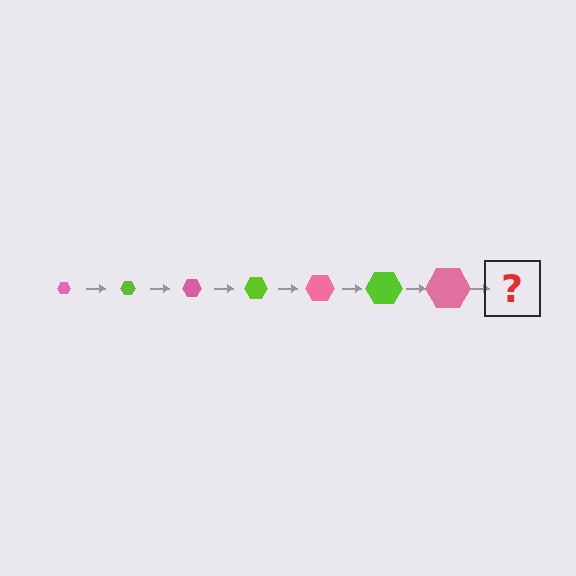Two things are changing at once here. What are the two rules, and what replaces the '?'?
The two rules are that the hexagon grows larger each step and the color cycles through pink and lime. The '?' should be a lime hexagon, larger than the previous one.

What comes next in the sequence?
The next element should be a lime hexagon, larger than the previous one.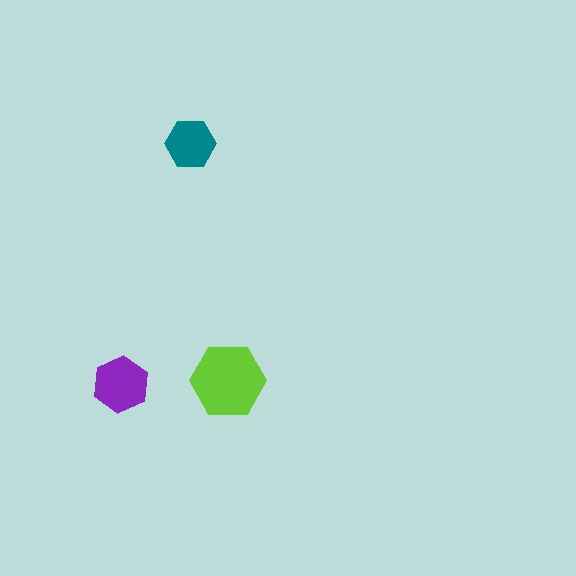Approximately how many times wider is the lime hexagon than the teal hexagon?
About 1.5 times wider.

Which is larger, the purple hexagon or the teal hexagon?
The purple one.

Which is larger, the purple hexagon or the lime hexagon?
The lime one.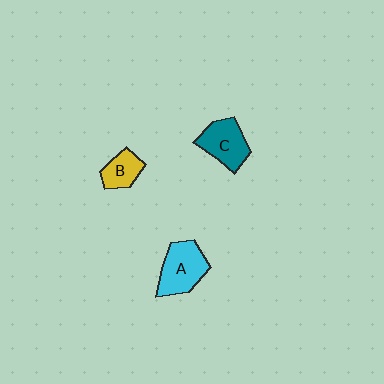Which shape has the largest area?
Shape A (cyan).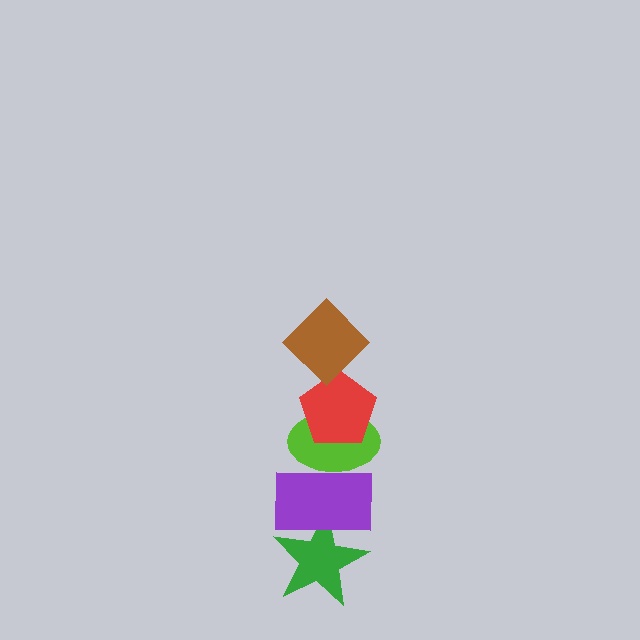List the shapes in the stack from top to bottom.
From top to bottom: the brown diamond, the red pentagon, the lime ellipse, the purple rectangle, the green star.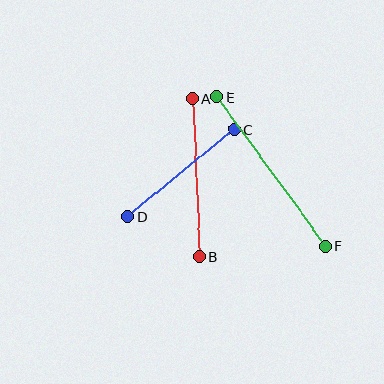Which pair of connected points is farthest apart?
Points E and F are farthest apart.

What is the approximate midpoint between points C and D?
The midpoint is at approximately (181, 173) pixels.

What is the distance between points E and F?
The distance is approximately 184 pixels.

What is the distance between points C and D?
The distance is approximately 138 pixels.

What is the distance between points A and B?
The distance is approximately 158 pixels.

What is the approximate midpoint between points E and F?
The midpoint is at approximately (271, 172) pixels.